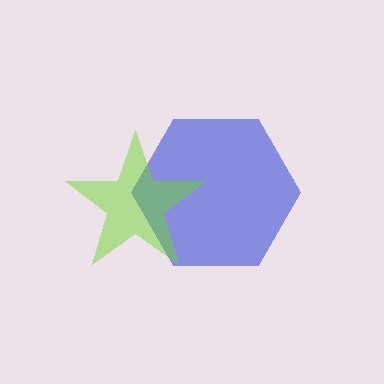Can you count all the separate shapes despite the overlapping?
Yes, there are 2 separate shapes.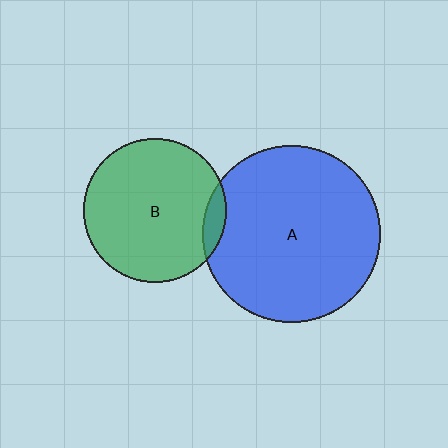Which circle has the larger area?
Circle A (blue).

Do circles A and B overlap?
Yes.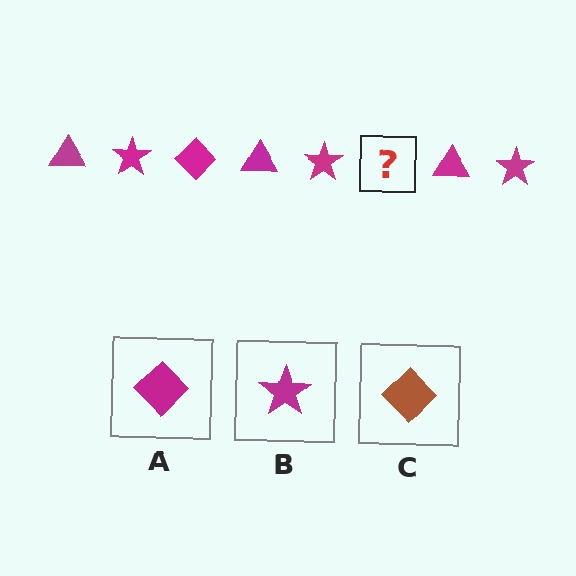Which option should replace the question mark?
Option A.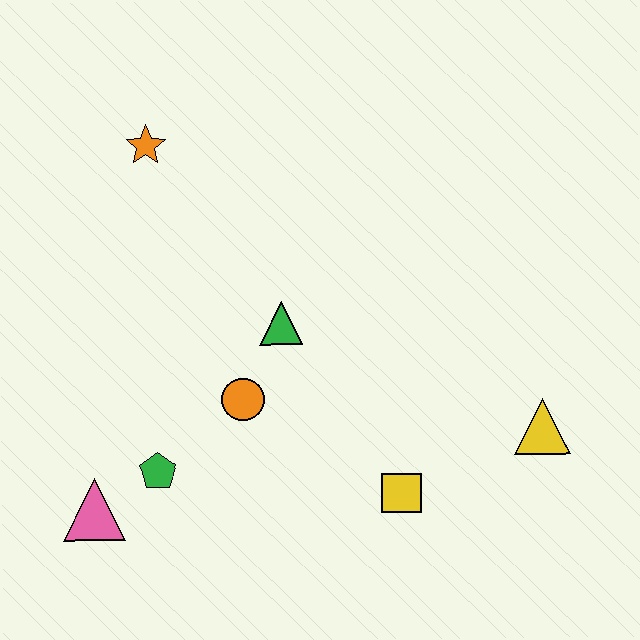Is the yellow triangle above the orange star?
No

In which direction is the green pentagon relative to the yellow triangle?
The green pentagon is to the left of the yellow triangle.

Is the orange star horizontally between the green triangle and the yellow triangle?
No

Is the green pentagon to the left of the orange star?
No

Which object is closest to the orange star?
The green triangle is closest to the orange star.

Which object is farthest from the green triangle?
The yellow triangle is farthest from the green triangle.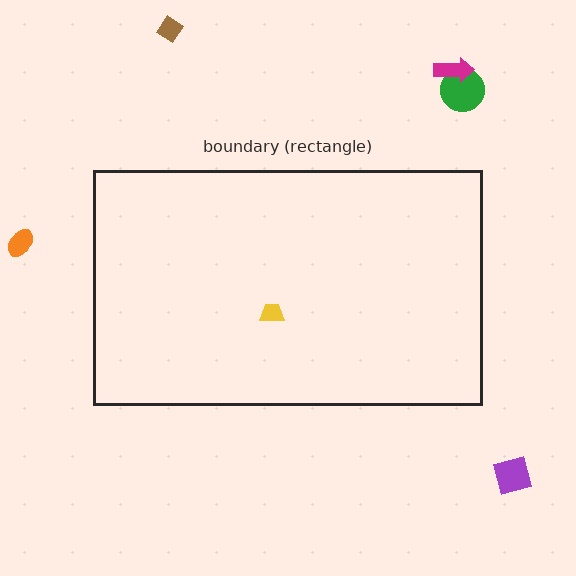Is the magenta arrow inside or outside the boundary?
Outside.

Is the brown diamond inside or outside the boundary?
Outside.